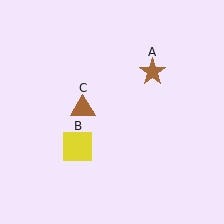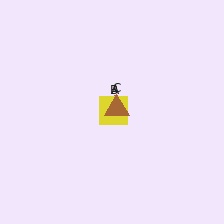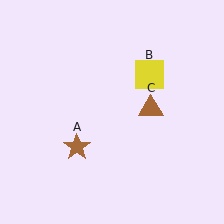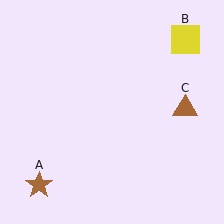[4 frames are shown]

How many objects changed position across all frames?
3 objects changed position: brown star (object A), yellow square (object B), brown triangle (object C).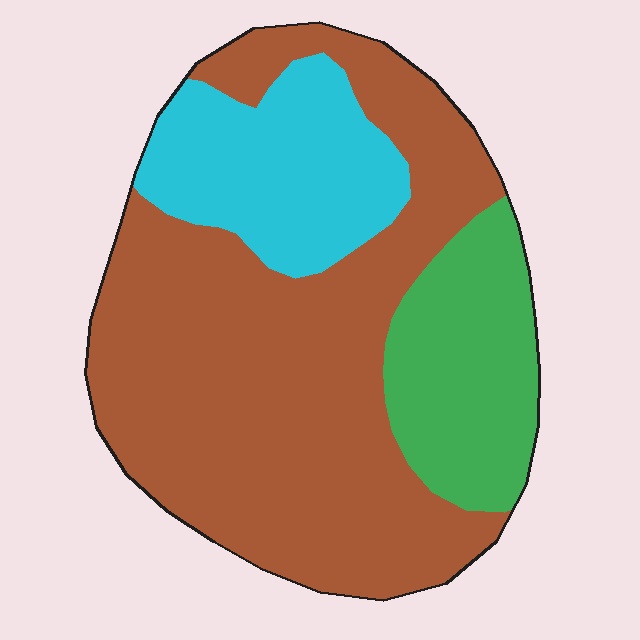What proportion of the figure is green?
Green takes up about one sixth (1/6) of the figure.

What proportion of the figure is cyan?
Cyan covers about 20% of the figure.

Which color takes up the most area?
Brown, at roughly 60%.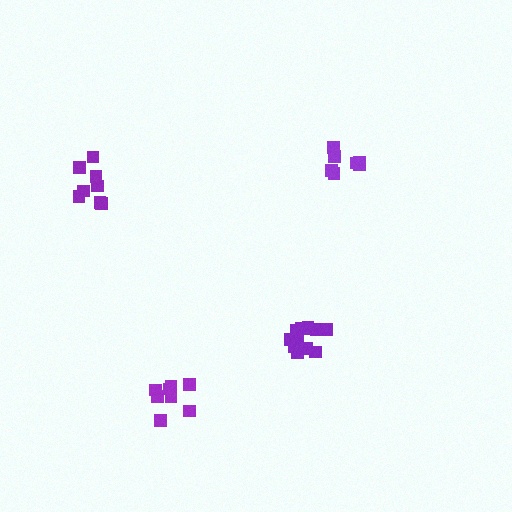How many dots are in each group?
Group 1: 7 dots, Group 2: 8 dots, Group 3: 8 dots, Group 4: 12 dots (35 total).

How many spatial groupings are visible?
There are 4 spatial groupings.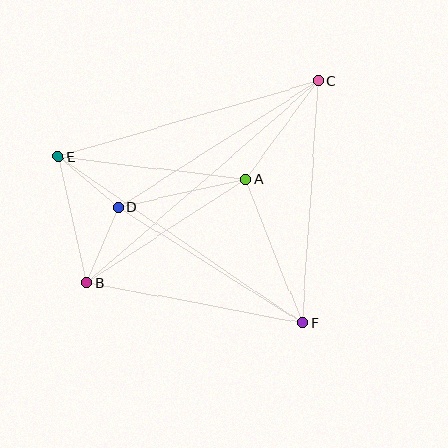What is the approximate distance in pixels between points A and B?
The distance between A and B is approximately 189 pixels.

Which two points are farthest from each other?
Points B and C are farthest from each other.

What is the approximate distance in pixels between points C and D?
The distance between C and D is approximately 236 pixels.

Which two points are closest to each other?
Points D and E are closest to each other.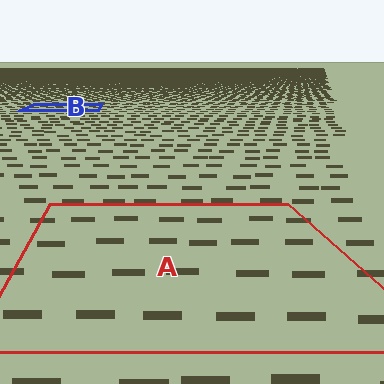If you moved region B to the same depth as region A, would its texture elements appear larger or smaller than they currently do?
They would appear larger. At a closer depth, the same texture elements are projected at a bigger on-screen size.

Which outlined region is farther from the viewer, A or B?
Region B is farther from the viewer — the texture elements inside it appear smaller and more densely packed.